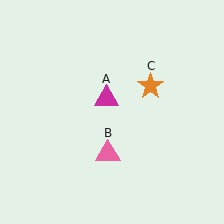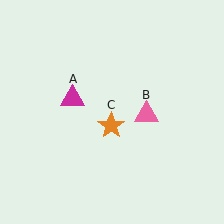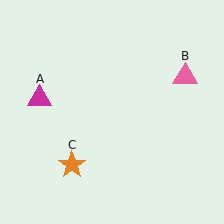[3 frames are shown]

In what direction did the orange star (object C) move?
The orange star (object C) moved down and to the left.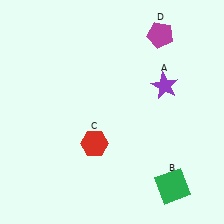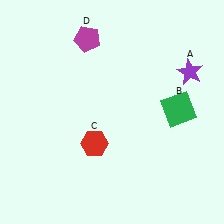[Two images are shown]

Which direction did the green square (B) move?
The green square (B) moved up.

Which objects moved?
The objects that moved are: the purple star (A), the green square (B), the magenta pentagon (D).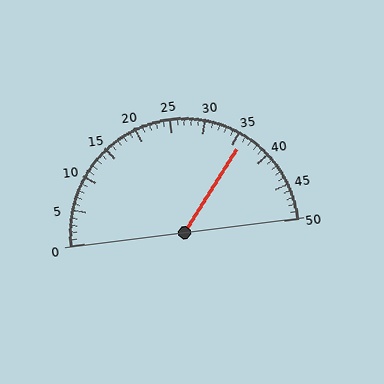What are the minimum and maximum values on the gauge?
The gauge ranges from 0 to 50.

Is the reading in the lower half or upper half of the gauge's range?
The reading is in the upper half of the range (0 to 50).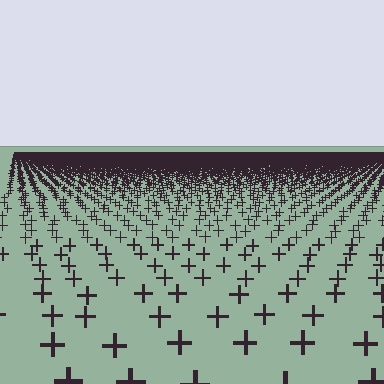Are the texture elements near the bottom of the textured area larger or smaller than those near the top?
Larger. Near the bottom, elements are closer to the viewer and appear at a bigger on-screen size.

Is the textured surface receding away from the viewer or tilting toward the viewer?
The surface is receding away from the viewer. Texture elements get smaller and denser toward the top.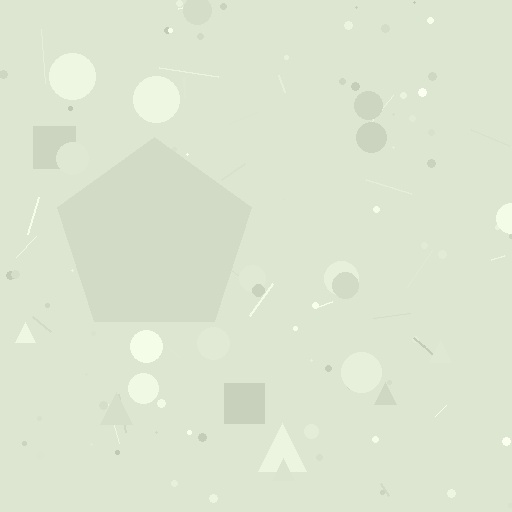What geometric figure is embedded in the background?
A pentagon is embedded in the background.